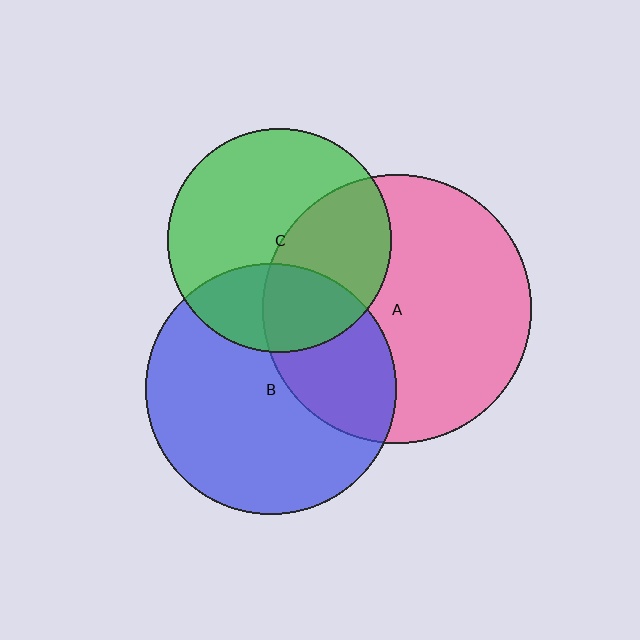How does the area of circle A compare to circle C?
Approximately 1.4 times.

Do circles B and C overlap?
Yes.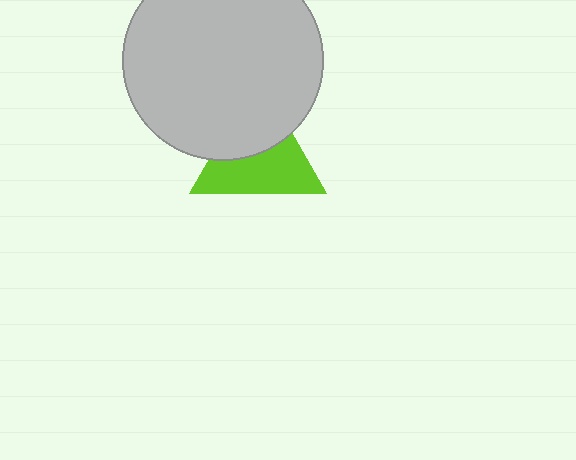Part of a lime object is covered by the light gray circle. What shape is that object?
It is a triangle.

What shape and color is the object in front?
The object in front is a light gray circle.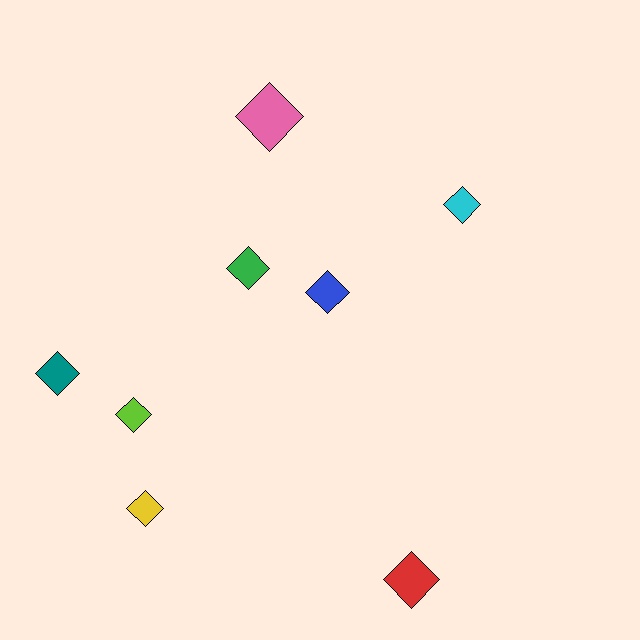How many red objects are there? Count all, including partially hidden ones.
There is 1 red object.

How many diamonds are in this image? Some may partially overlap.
There are 8 diamonds.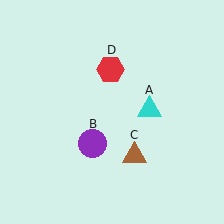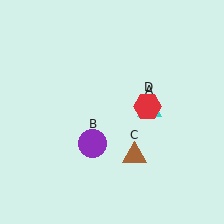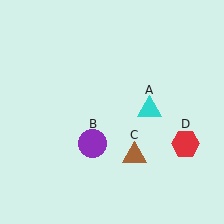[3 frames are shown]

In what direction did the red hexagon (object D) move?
The red hexagon (object D) moved down and to the right.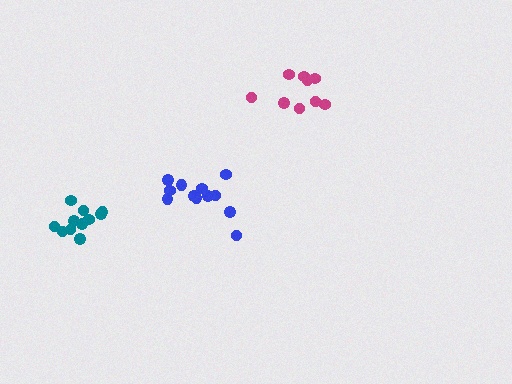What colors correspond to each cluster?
The clusters are colored: blue, teal, magenta.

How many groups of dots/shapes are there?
There are 3 groups.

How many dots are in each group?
Group 1: 12 dots, Group 2: 11 dots, Group 3: 9 dots (32 total).